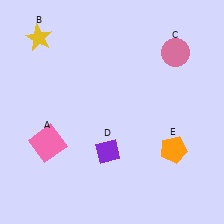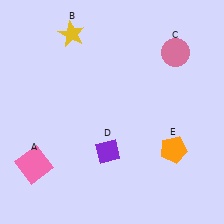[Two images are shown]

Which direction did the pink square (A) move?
The pink square (A) moved down.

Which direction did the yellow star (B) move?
The yellow star (B) moved right.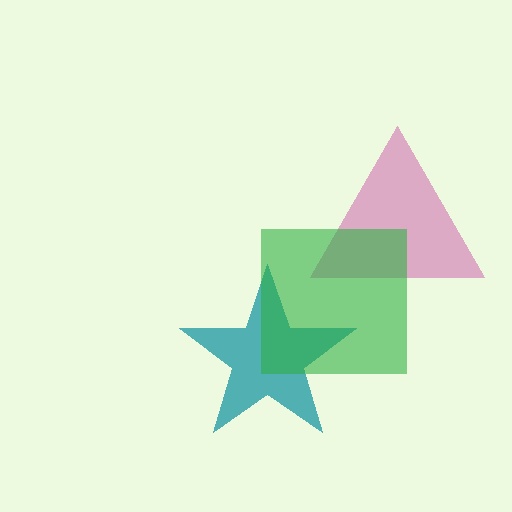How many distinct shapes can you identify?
There are 3 distinct shapes: a magenta triangle, a teal star, a green square.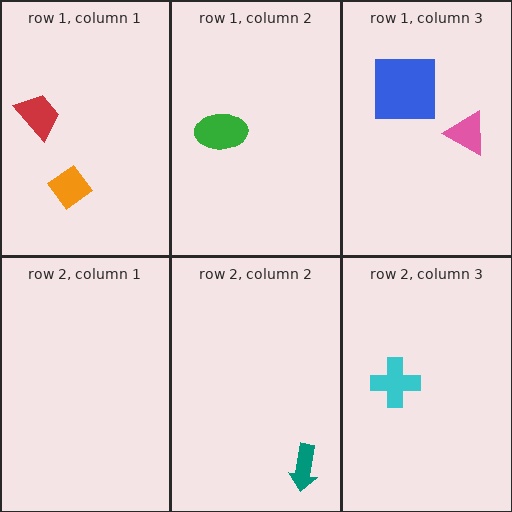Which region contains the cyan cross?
The row 2, column 3 region.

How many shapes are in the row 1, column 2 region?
1.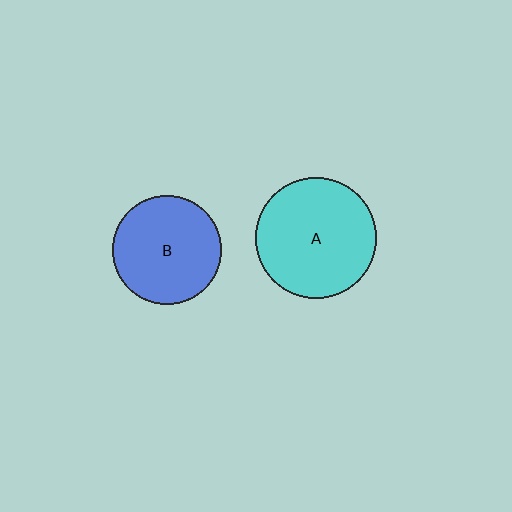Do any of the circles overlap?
No, none of the circles overlap.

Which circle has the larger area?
Circle A (cyan).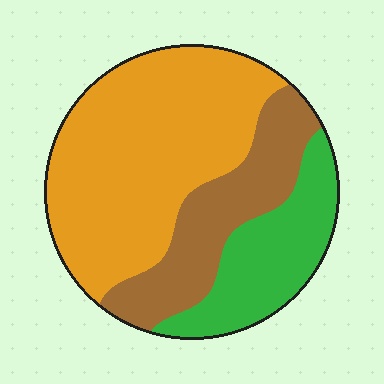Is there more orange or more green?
Orange.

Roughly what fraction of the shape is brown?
Brown takes up about one quarter (1/4) of the shape.